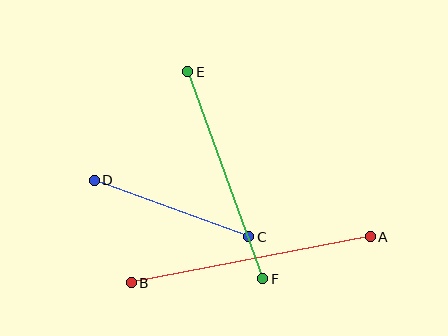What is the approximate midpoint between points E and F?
The midpoint is at approximately (225, 175) pixels.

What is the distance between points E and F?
The distance is approximately 220 pixels.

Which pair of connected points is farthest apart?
Points A and B are farthest apart.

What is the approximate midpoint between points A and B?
The midpoint is at approximately (251, 260) pixels.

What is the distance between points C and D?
The distance is approximately 164 pixels.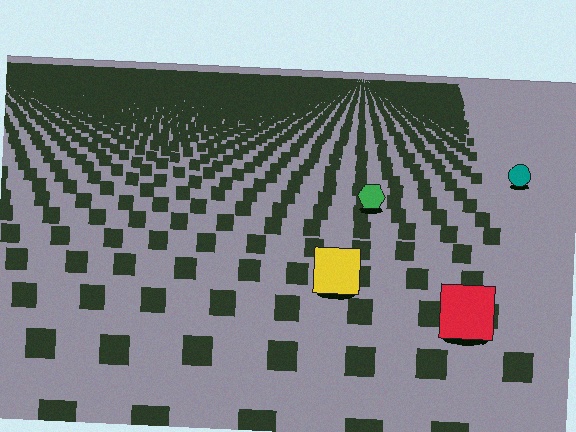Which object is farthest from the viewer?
The teal circle is farthest from the viewer. It appears smaller and the ground texture around it is denser.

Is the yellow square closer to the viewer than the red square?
No. The red square is closer — you can tell from the texture gradient: the ground texture is coarser near it.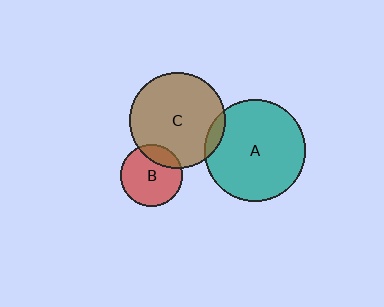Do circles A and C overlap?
Yes.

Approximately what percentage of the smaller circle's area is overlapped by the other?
Approximately 5%.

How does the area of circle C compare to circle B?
Approximately 2.4 times.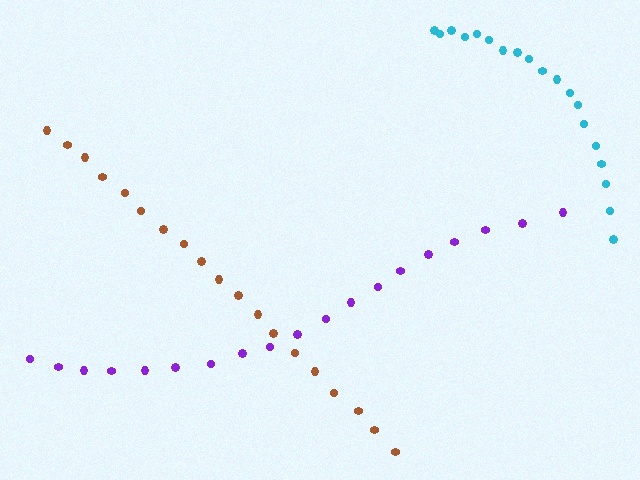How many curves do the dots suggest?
There are 3 distinct paths.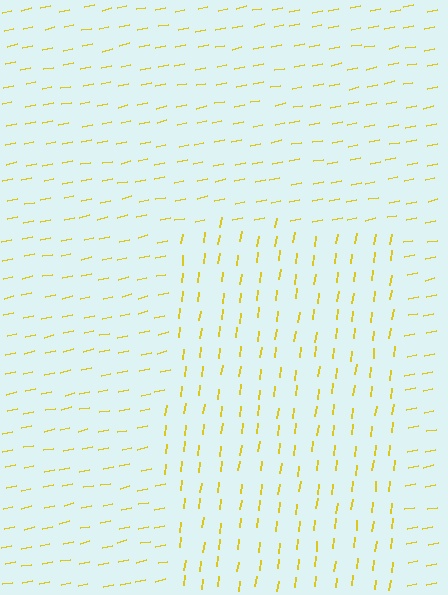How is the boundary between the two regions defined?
The boundary is defined purely by a change in line orientation (approximately 71 degrees difference). All lines are the same color and thickness.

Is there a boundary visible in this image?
Yes, there is a texture boundary formed by a change in line orientation.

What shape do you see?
I see a rectangle.